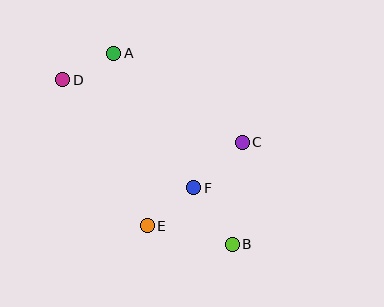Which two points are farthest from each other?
Points B and D are farthest from each other.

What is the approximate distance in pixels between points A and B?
The distance between A and B is approximately 224 pixels.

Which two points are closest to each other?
Points A and D are closest to each other.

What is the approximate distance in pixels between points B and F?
The distance between B and F is approximately 68 pixels.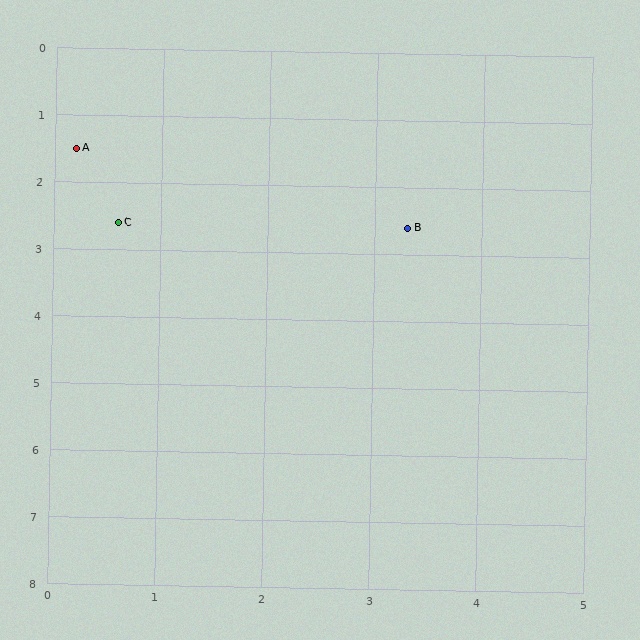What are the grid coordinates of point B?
Point B is at approximately (3.3, 2.6).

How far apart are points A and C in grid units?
Points A and C are about 1.2 grid units apart.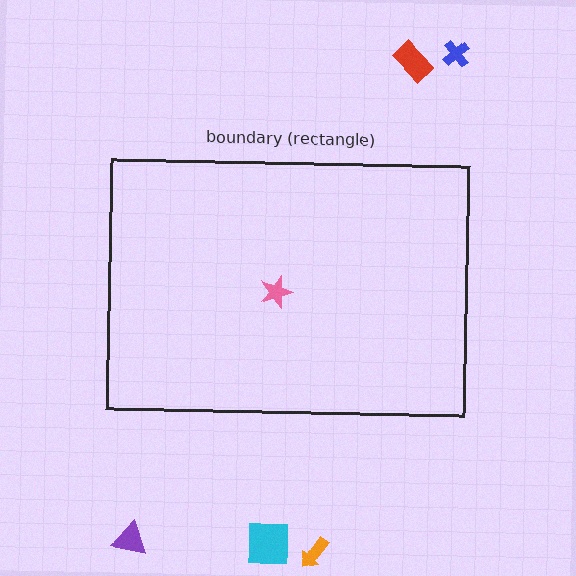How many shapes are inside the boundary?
1 inside, 5 outside.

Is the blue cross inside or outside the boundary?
Outside.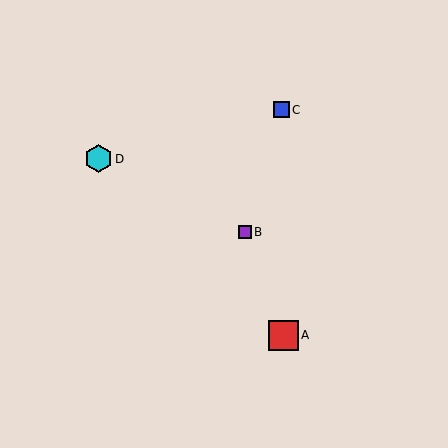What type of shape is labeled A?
Shape A is a red square.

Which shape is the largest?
The red square (labeled A) is the largest.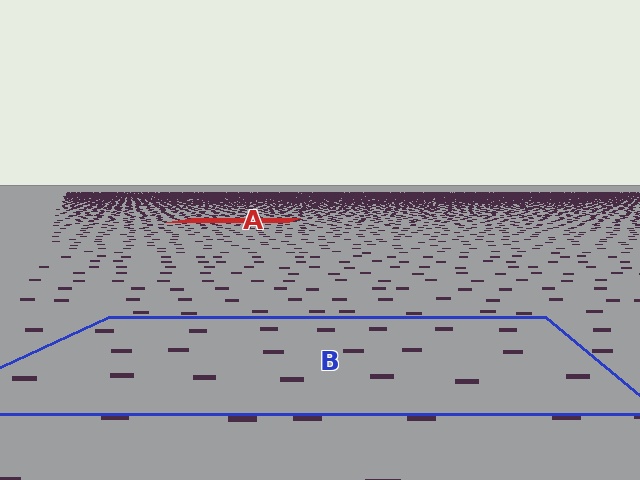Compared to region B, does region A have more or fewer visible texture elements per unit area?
Region A has more texture elements per unit area — they are packed more densely because it is farther away.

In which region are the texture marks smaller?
The texture marks are smaller in region A, because it is farther away.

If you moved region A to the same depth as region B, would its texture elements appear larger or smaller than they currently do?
They would appear larger. At a closer depth, the same texture elements are projected at a bigger on-screen size.